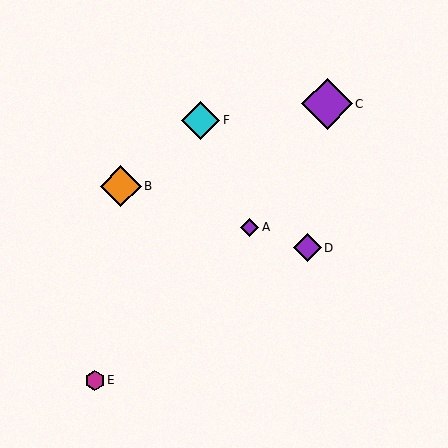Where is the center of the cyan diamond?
The center of the cyan diamond is at (201, 120).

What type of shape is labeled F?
Shape F is a cyan diamond.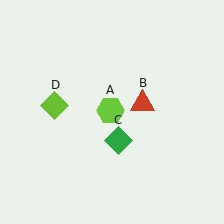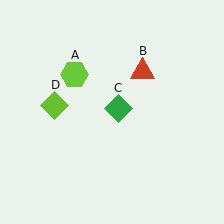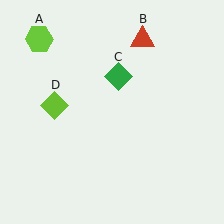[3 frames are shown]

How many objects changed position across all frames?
3 objects changed position: lime hexagon (object A), red triangle (object B), green diamond (object C).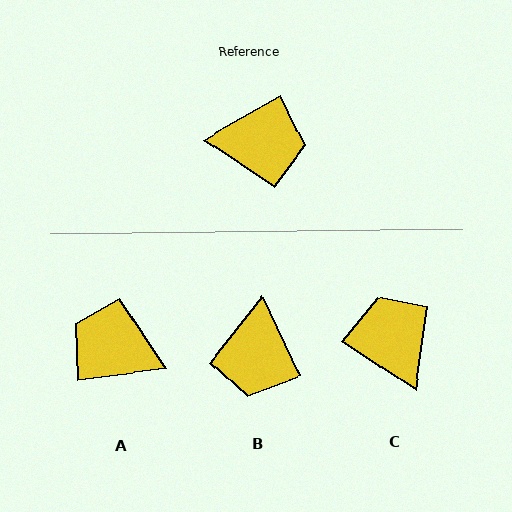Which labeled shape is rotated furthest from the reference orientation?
A, about 157 degrees away.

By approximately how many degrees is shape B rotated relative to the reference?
Approximately 95 degrees clockwise.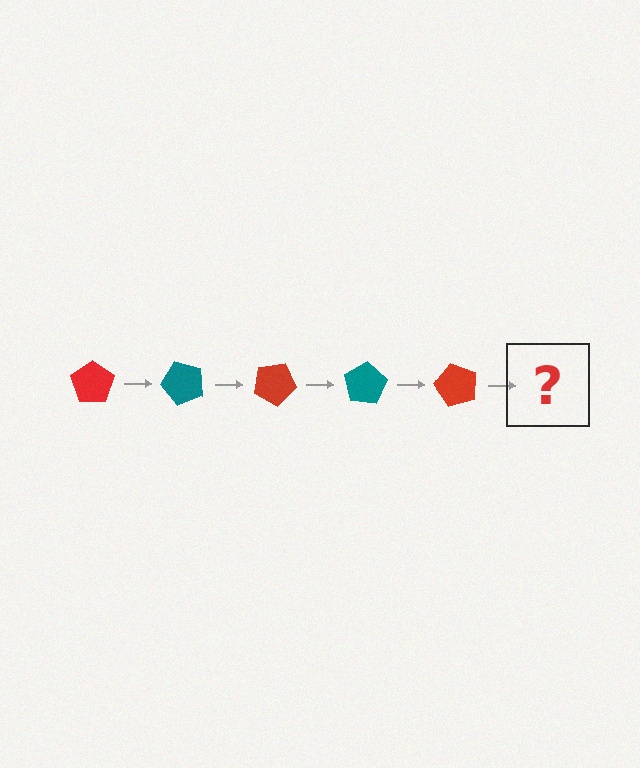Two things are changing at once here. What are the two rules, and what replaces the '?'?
The two rules are that it rotates 50 degrees each step and the color cycles through red and teal. The '?' should be a teal pentagon, rotated 250 degrees from the start.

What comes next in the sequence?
The next element should be a teal pentagon, rotated 250 degrees from the start.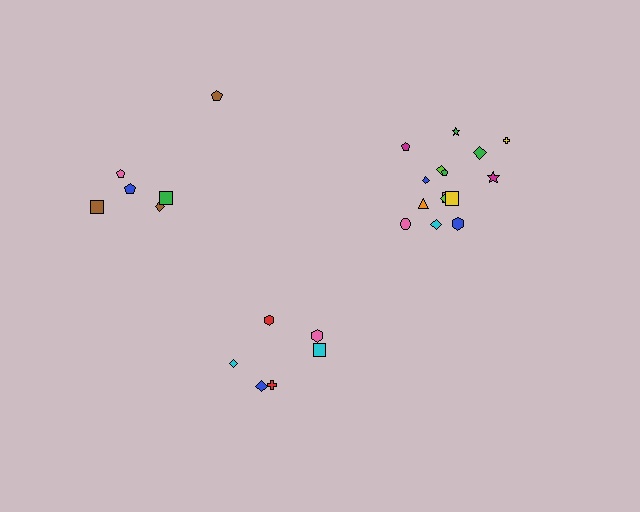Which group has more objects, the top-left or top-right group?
The top-right group.